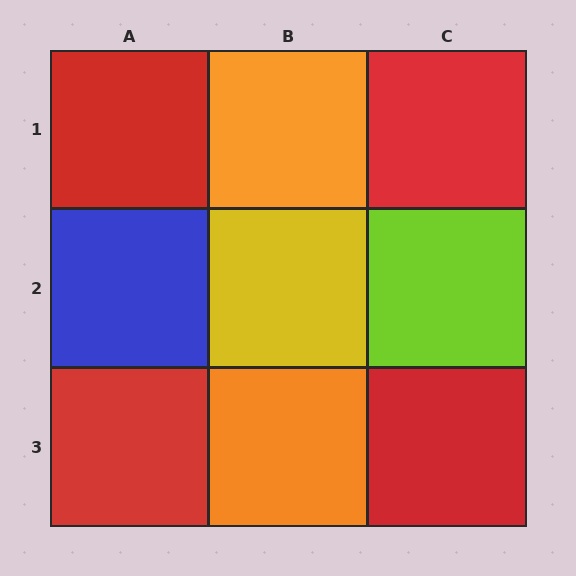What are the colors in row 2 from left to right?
Blue, yellow, lime.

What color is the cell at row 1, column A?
Red.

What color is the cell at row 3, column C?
Red.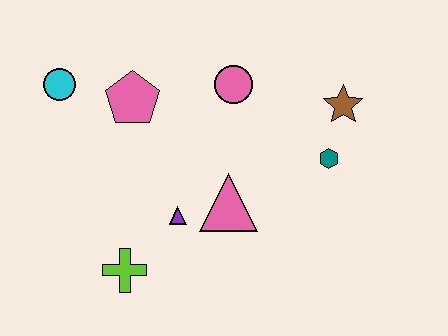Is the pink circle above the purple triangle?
Yes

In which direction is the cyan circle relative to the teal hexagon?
The cyan circle is to the left of the teal hexagon.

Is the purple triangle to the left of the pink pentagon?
No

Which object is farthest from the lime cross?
The brown star is farthest from the lime cross.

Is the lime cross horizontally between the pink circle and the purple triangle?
No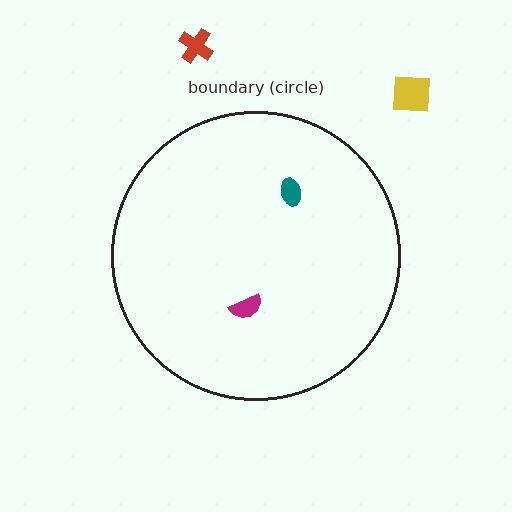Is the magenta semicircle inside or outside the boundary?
Inside.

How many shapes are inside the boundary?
2 inside, 2 outside.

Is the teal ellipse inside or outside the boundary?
Inside.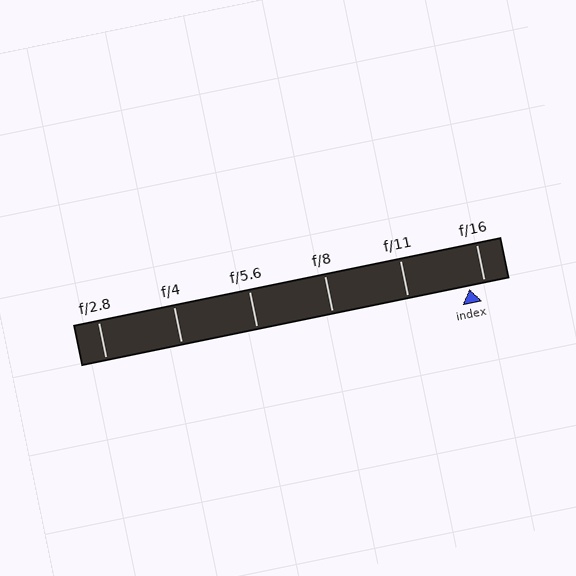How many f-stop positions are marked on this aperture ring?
There are 6 f-stop positions marked.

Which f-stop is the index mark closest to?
The index mark is closest to f/16.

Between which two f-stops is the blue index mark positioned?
The index mark is between f/11 and f/16.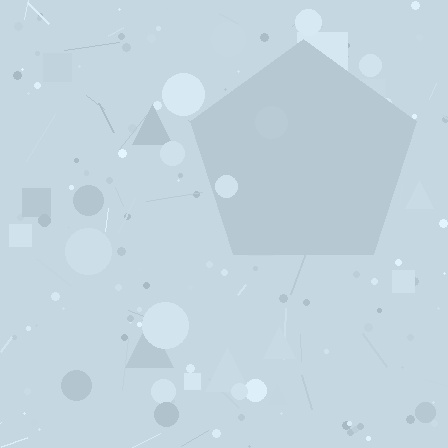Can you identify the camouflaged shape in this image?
The camouflaged shape is a pentagon.